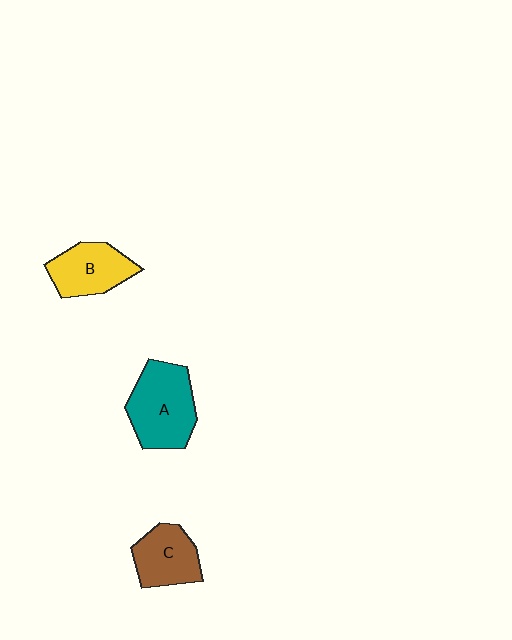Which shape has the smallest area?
Shape C (brown).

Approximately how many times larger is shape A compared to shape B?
Approximately 1.3 times.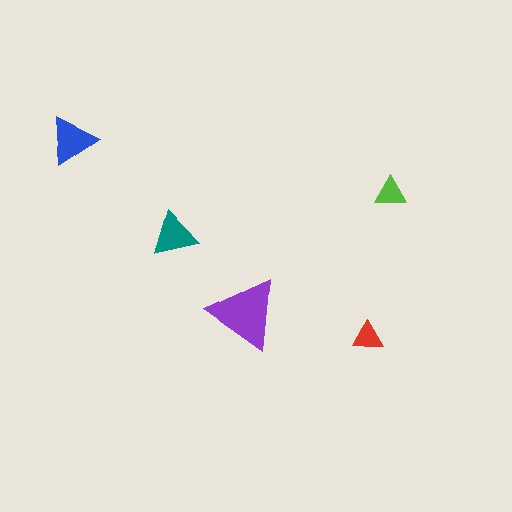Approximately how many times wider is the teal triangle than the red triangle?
About 1.5 times wider.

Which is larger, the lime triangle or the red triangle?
The lime one.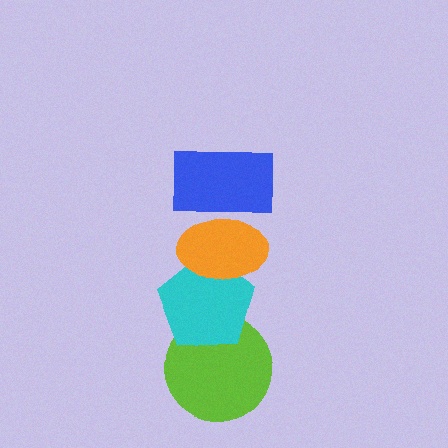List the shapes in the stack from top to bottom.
From top to bottom: the blue rectangle, the orange ellipse, the cyan pentagon, the lime circle.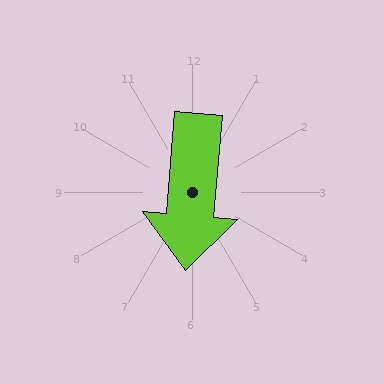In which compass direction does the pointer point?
South.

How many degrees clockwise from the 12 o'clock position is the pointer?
Approximately 185 degrees.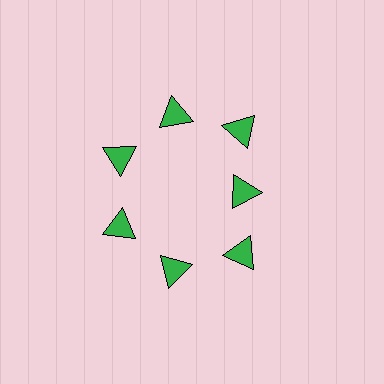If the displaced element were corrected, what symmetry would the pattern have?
It would have 7-fold rotational symmetry — the pattern would map onto itself every 51 degrees.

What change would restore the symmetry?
The symmetry would be restored by moving it outward, back onto the ring so that all 7 triangles sit at equal angles and equal distance from the center.